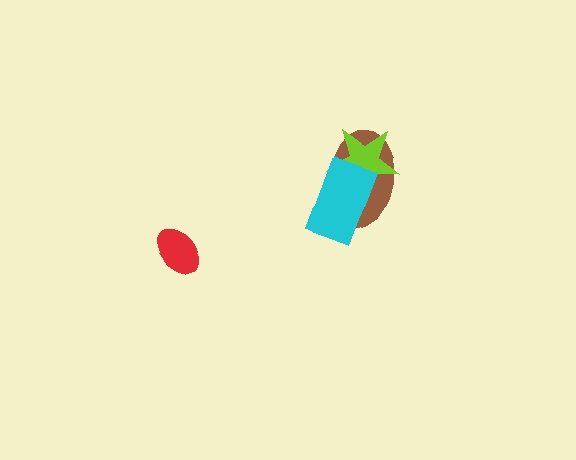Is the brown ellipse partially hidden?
Yes, it is partially covered by another shape.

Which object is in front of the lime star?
The cyan rectangle is in front of the lime star.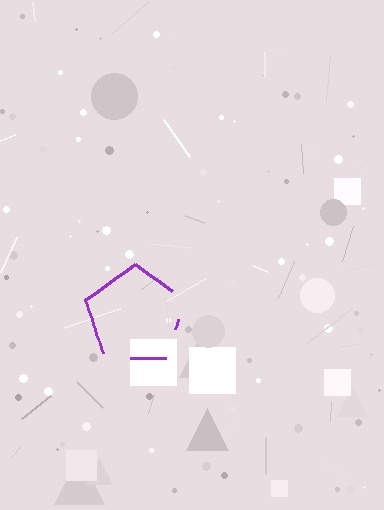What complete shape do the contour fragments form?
The contour fragments form a pentagon.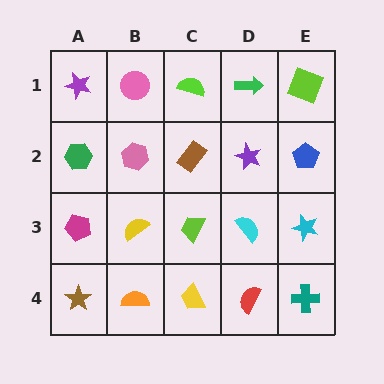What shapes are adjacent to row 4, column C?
A lime trapezoid (row 3, column C), an orange semicircle (row 4, column B), a red semicircle (row 4, column D).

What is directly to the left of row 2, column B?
A green hexagon.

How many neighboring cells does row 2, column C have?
4.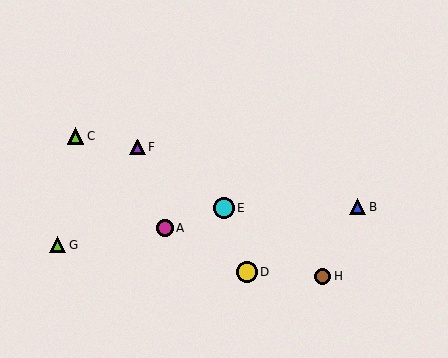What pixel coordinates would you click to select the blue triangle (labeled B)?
Click at (357, 207) to select the blue triangle B.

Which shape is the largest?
The cyan circle (labeled E) is the largest.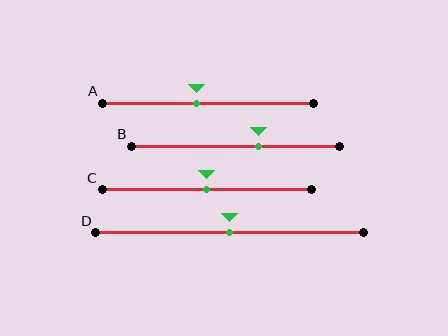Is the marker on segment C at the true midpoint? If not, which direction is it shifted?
Yes, the marker on segment C is at the true midpoint.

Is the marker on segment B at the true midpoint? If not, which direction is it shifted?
No, the marker on segment B is shifted to the right by about 11% of the segment length.